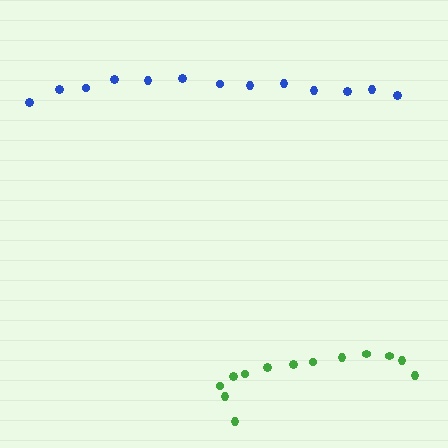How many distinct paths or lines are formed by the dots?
There are 2 distinct paths.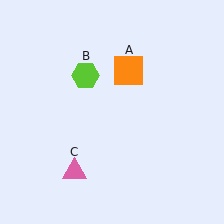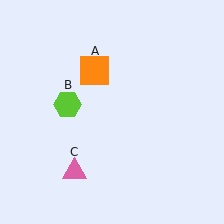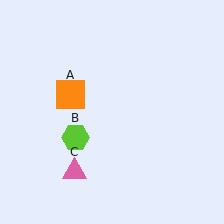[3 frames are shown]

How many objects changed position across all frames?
2 objects changed position: orange square (object A), lime hexagon (object B).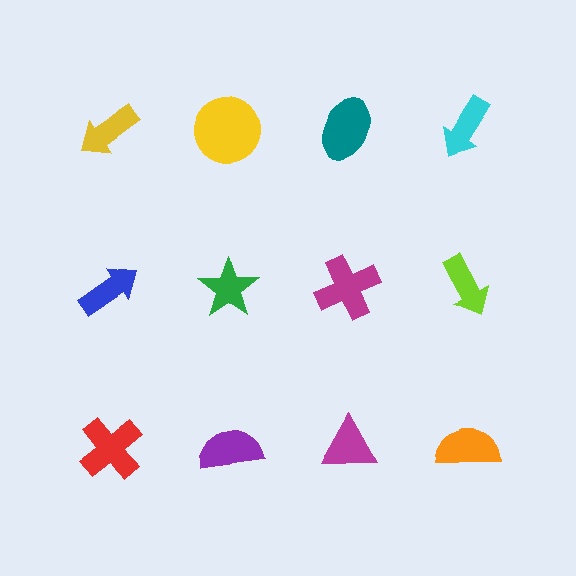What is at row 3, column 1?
A red cross.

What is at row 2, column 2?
A green star.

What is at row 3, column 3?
A magenta triangle.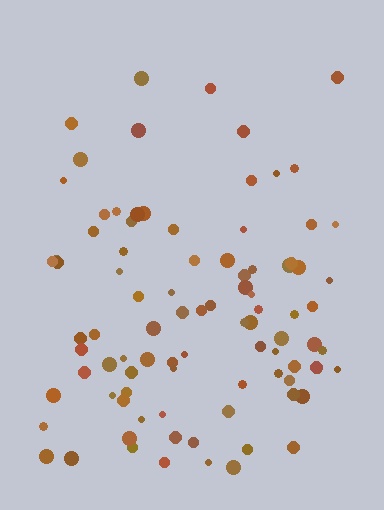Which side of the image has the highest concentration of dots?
The bottom.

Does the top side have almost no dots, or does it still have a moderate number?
Still a moderate number, just noticeably fewer than the bottom.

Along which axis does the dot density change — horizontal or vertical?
Vertical.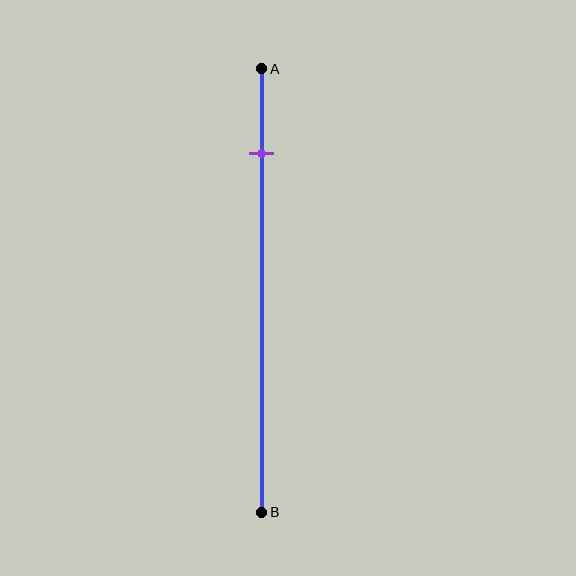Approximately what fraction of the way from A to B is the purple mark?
The purple mark is approximately 20% of the way from A to B.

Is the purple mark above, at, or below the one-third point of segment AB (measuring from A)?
The purple mark is above the one-third point of segment AB.